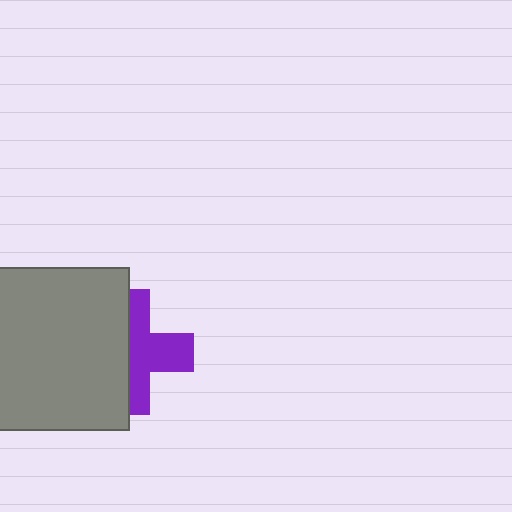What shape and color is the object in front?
The object in front is a gray square.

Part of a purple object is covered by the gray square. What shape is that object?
It is a cross.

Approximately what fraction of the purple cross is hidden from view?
Roughly 48% of the purple cross is hidden behind the gray square.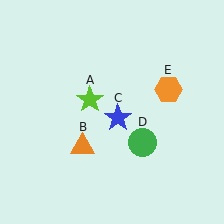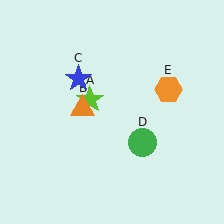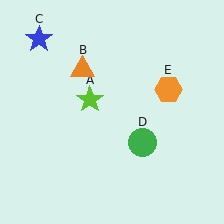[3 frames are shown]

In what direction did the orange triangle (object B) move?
The orange triangle (object B) moved up.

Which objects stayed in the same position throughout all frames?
Lime star (object A) and green circle (object D) and orange hexagon (object E) remained stationary.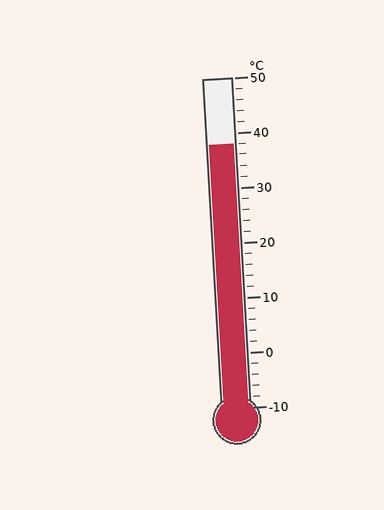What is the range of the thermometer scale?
The thermometer scale ranges from -10°C to 50°C.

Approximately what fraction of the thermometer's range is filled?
The thermometer is filled to approximately 80% of its range.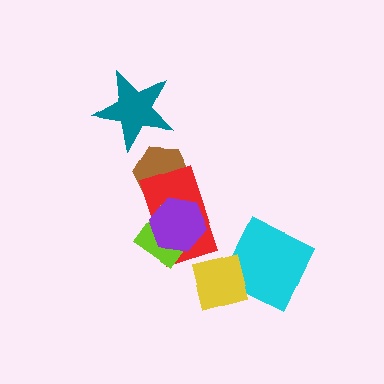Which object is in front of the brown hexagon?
The red rectangle is in front of the brown hexagon.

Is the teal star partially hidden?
No, no other shape covers it.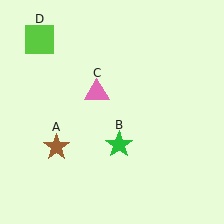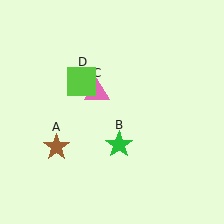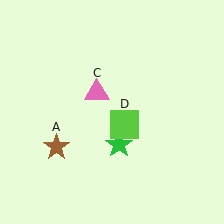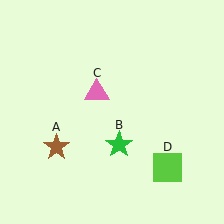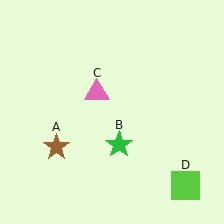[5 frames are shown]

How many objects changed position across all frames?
1 object changed position: lime square (object D).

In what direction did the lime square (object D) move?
The lime square (object D) moved down and to the right.